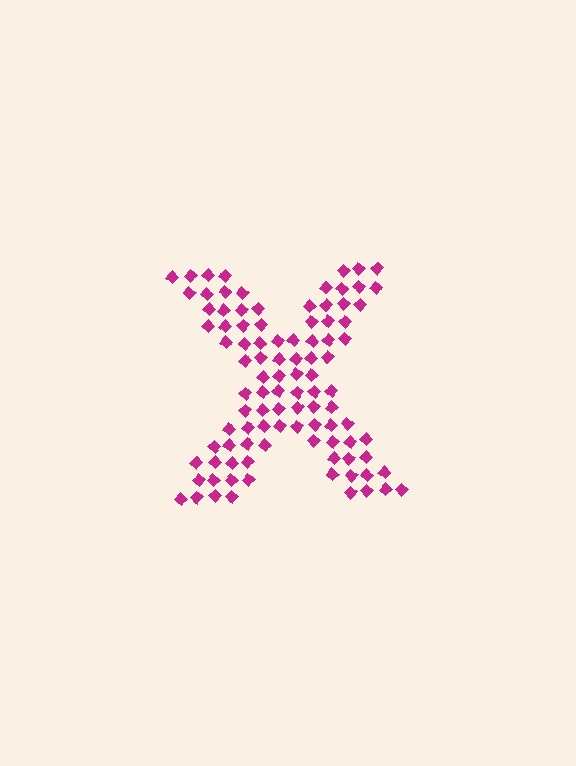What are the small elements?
The small elements are diamonds.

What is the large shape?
The large shape is the letter X.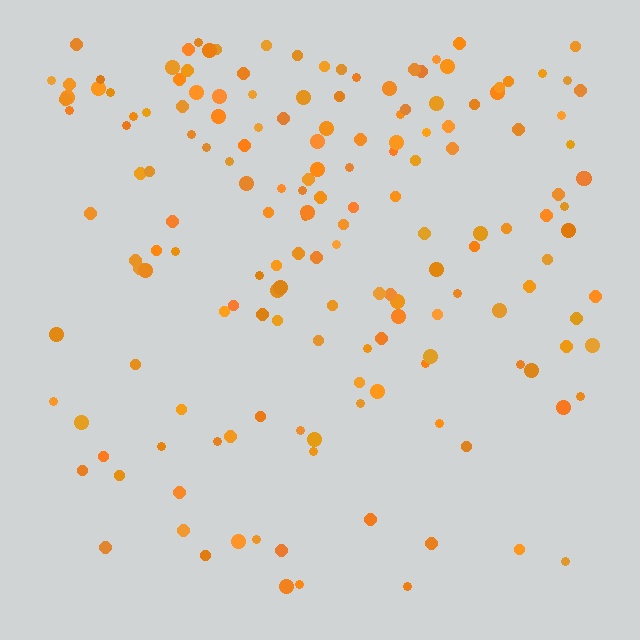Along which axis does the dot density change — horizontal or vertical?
Vertical.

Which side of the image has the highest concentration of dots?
The top.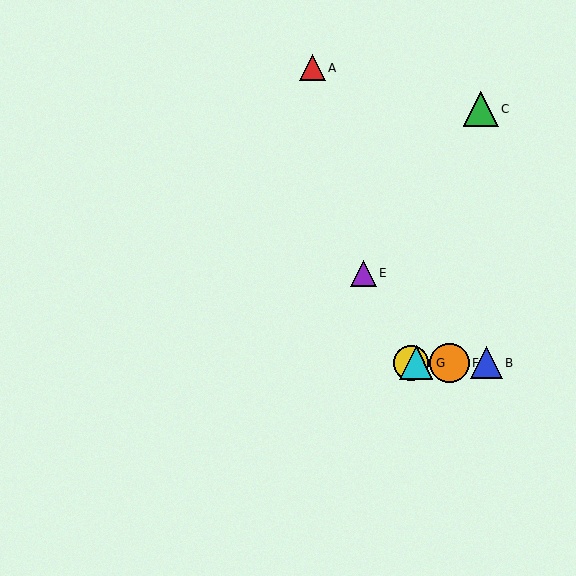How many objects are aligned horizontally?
4 objects (B, D, F, G) are aligned horizontally.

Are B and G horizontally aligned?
Yes, both are at y≈363.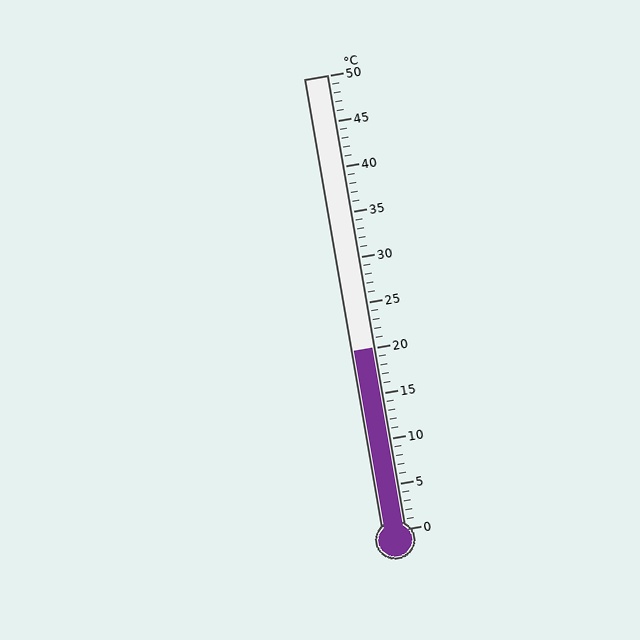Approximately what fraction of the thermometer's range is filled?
The thermometer is filled to approximately 40% of its range.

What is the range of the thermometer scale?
The thermometer scale ranges from 0°C to 50°C.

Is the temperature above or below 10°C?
The temperature is above 10°C.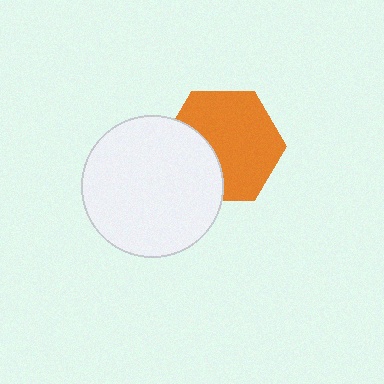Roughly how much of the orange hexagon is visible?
Most of it is visible (roughly 68%).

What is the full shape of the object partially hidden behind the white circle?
The partially hidden object is an orange hexagon.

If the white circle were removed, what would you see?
You would see the complete orange hexagon.